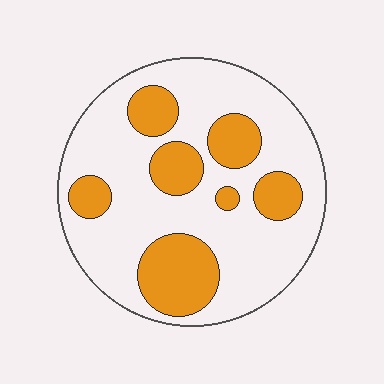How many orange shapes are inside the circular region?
7.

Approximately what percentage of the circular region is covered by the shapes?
Approximately 30%.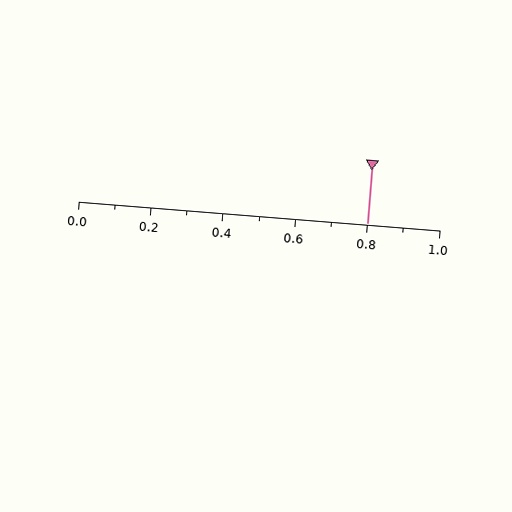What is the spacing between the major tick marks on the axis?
The major ticks are spaced 0.2 apart.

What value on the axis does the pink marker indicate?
The marker indicates approximately 0.8.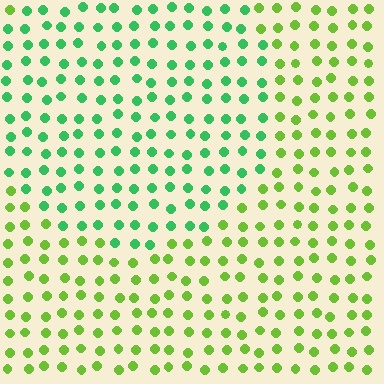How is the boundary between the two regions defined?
The boundary is defined purely by a slight shift in hue (about 42 degrees). Spacing, size, and orientation are identical on both sides.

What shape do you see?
I see a circle.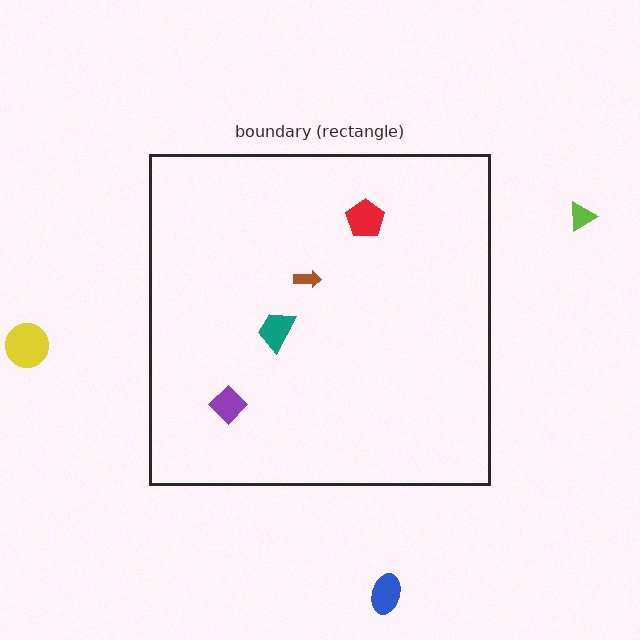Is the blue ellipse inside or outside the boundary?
Outside.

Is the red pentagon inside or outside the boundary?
Inside.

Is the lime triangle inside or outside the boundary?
Outside.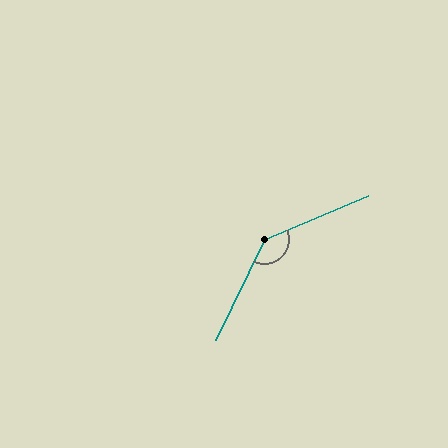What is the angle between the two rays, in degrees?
Approximately 139 degrees.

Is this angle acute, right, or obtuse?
It is obtuse.